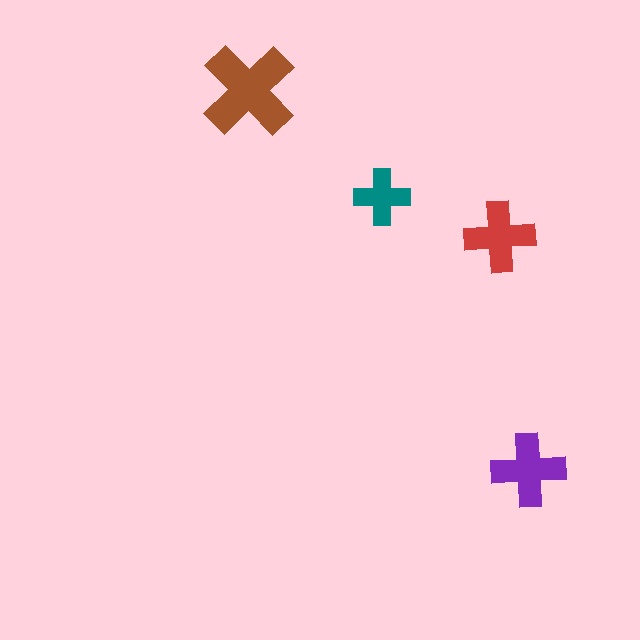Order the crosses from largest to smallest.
the brown one, the purple one, the red one, the teal one.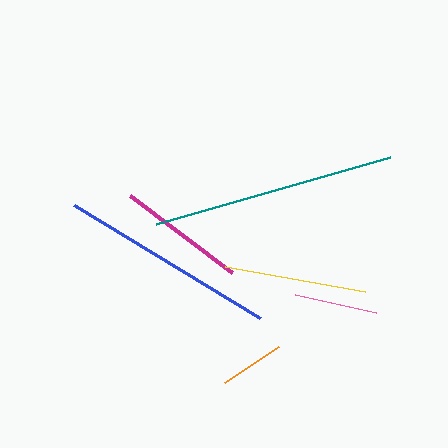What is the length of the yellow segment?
The yellow segment is approximately 142 pixels long.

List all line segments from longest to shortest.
From longest to shortest: teal, blue, yellow, magenta, pink, orange.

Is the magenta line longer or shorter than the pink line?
The magenta line is longer than the pink line.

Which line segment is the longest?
The teal line is the longest at approximately 244 pixels.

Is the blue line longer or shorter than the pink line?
The blue line is longer than the pink line.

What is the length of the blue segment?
The blue segment is approximately 218 pixels long.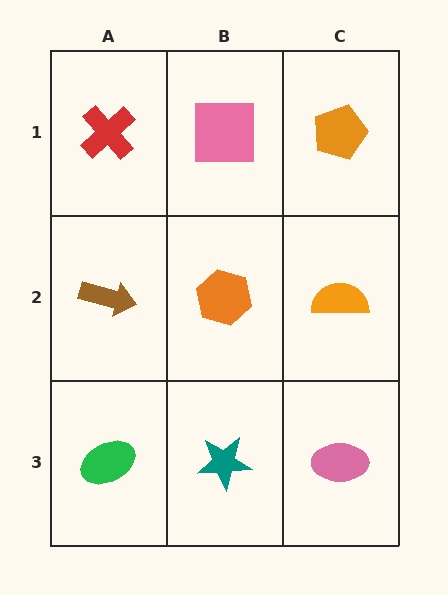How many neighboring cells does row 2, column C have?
3.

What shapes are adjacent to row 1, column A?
A brown arrow (row 2, column A), a pink square (row 1, column B).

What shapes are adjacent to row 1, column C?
An orange semicircle (row 2, column C), a pink square (row 1, column B).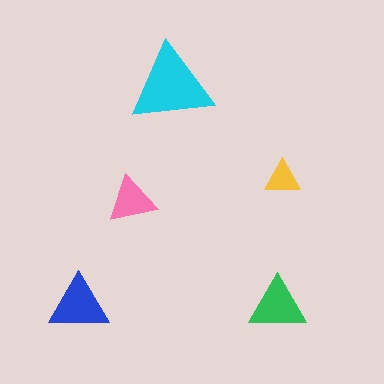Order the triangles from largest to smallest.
the cyan one, the blue one, the green one, the pink one, the yellow one.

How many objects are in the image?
There are 5 objects in the image.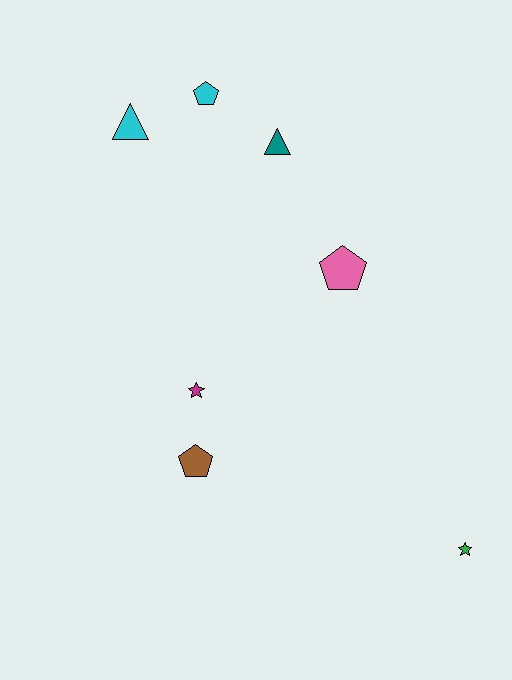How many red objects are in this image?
There are no red objects.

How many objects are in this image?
There are 7 objects.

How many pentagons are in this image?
There are 3 pentagons.